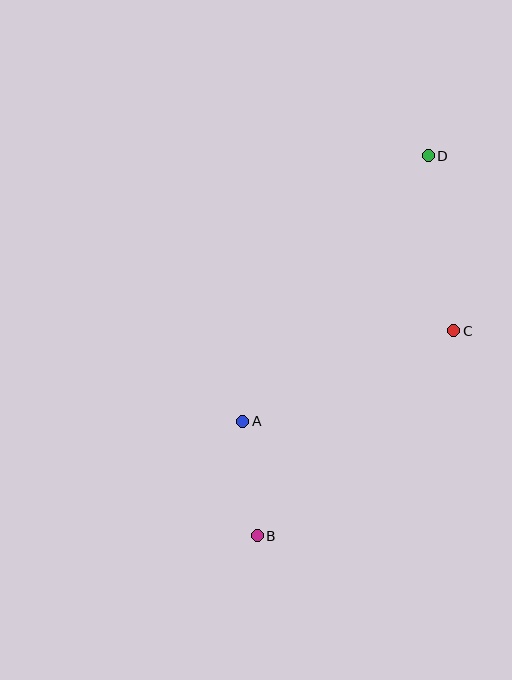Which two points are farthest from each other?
Points B and D are farthest from each other.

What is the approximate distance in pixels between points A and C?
The distance between A and C is approximately 230 pixels.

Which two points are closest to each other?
Points A and B are closest to each other.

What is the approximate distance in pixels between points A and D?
The distance between A and D is approximately 324 pixels.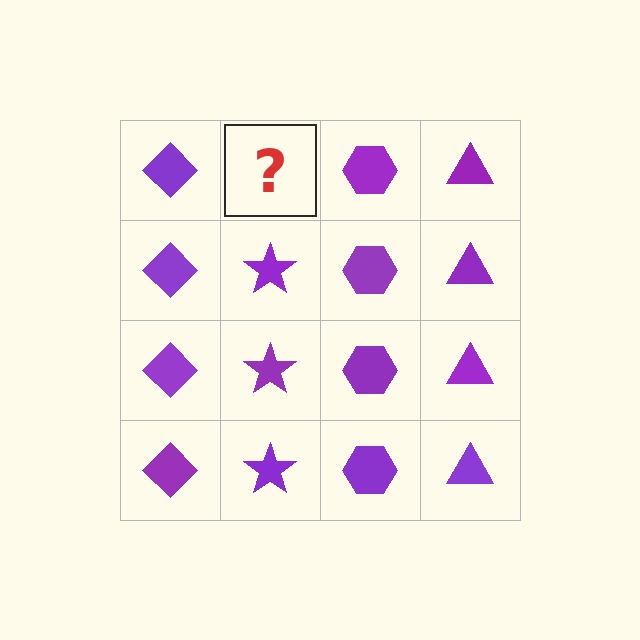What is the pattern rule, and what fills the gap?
The rule is that each column has a consistent shape. The gap should be filled with a purple star.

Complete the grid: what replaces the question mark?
The question mark should be replaced with a purple star.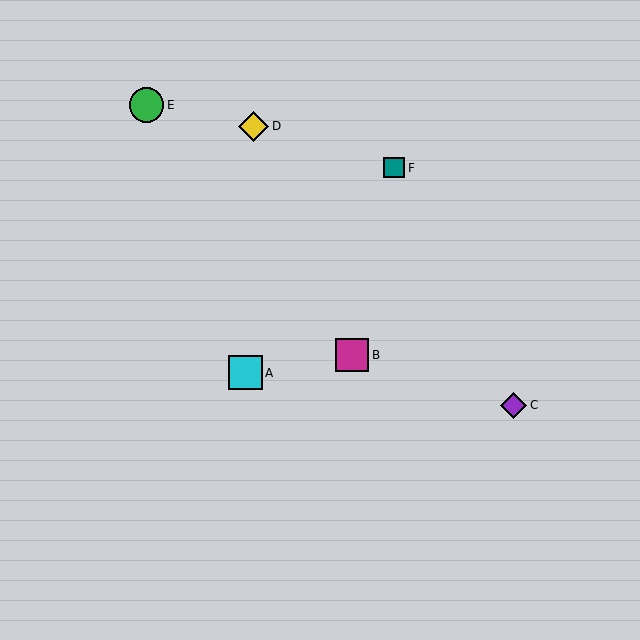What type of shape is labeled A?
Shape A is a cyan square.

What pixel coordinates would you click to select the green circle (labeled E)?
Click at (147, 105) to select the green circle E.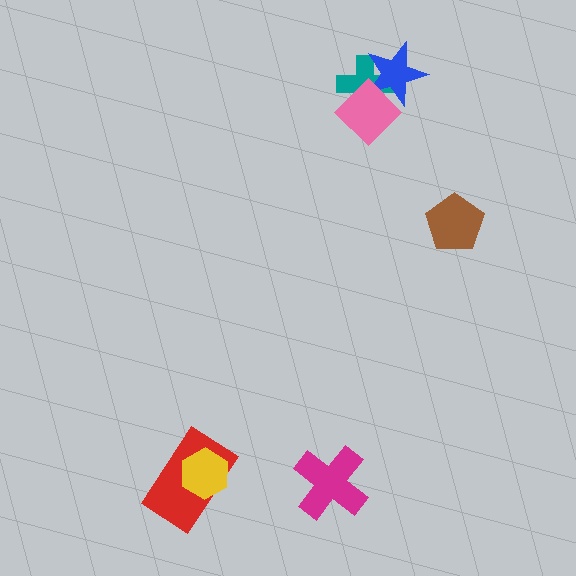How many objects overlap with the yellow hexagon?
1 object overlaps with the yellow hexagon.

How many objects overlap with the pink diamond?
2 objects overlap with the pink diamond.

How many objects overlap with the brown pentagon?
0 objects overlap with the brown pentagon.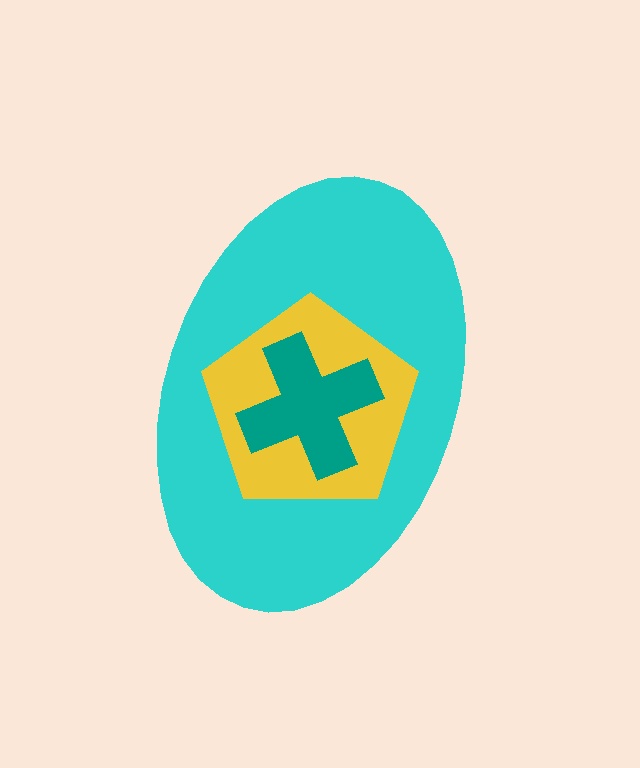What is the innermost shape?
The teal cross.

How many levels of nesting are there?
3.